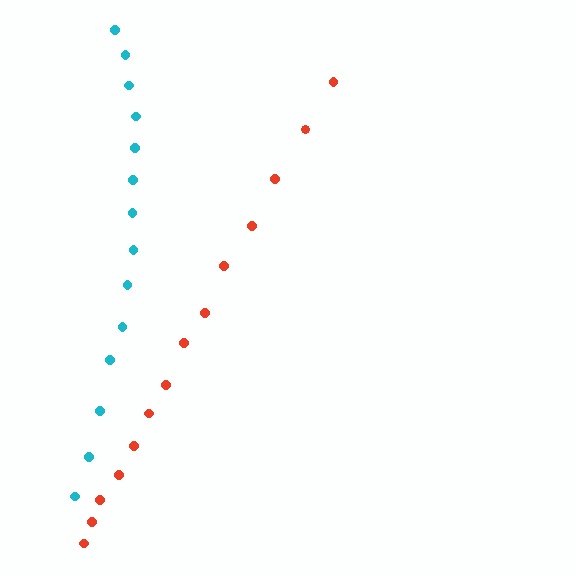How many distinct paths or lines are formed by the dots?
There are 2 distinct paths.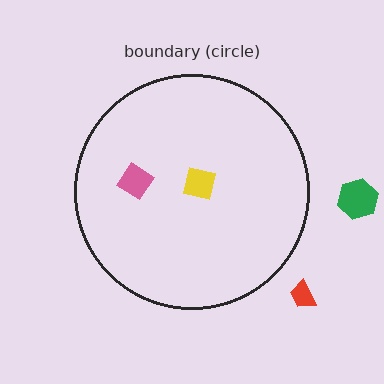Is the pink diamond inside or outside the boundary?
Inside.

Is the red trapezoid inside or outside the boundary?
Outside.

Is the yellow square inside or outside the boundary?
Inside.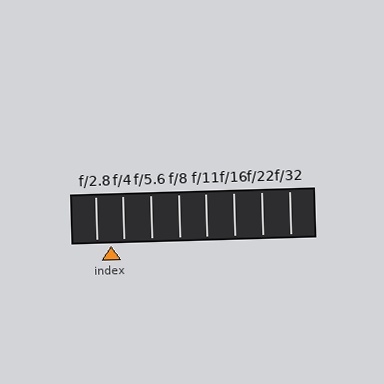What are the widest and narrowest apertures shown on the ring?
The widest aperture shown is f/2.8 and the narrowest is f/32.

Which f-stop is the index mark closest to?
The index mark is closest to f/4.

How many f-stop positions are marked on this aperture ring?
There are 8 f-stop positions marked.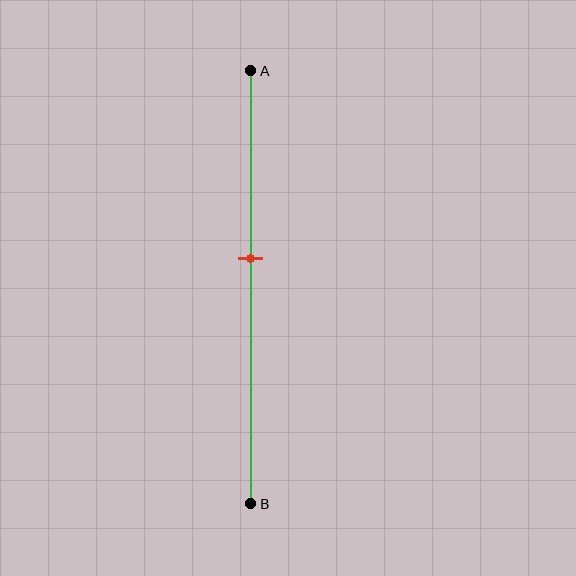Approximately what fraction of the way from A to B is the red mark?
The red mark is approximately 45% of the way from A to B.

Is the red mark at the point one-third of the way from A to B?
No, the mark is at about 45% from A, not at the 33% one-third point.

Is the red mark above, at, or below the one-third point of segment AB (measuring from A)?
The red mark is below the one-third point of segment AB.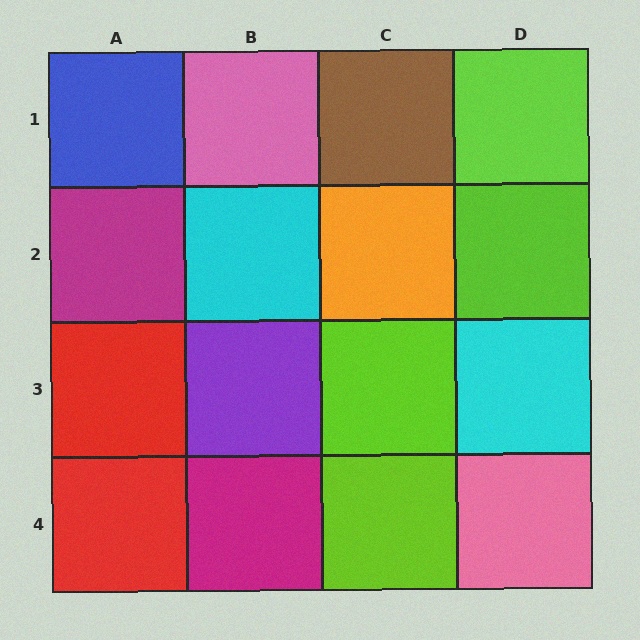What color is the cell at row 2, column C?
Orange.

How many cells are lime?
4 cells are lime.